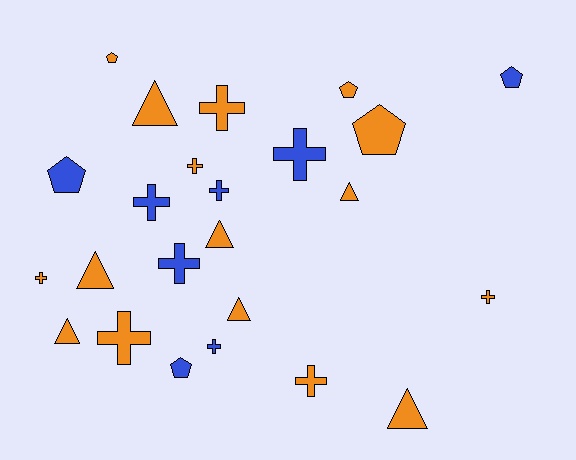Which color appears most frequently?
Orange, with 16 objects.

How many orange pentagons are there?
There are 3 orange pentagons.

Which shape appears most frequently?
Cross, with 11 objects.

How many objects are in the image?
There are 24 objects.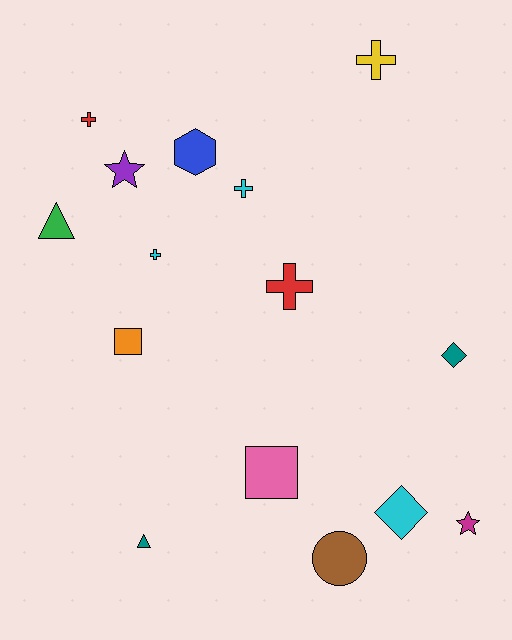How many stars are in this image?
There are 2 stars.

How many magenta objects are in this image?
There is 1 magenta object.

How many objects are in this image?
There are 15 objects.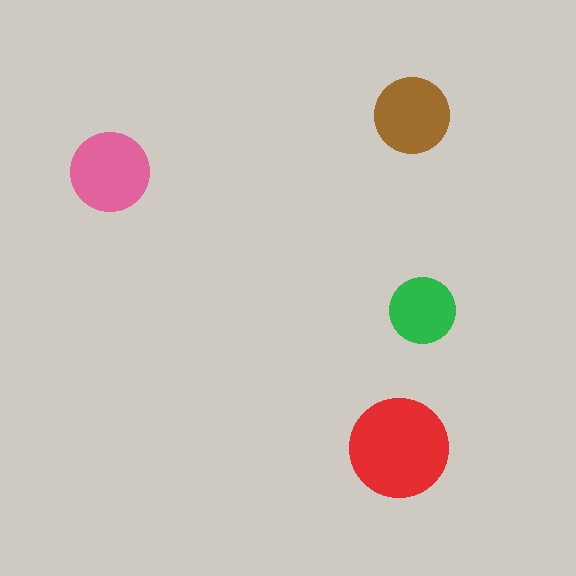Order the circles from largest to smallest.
the red one, the pink one, the brown one, the green one.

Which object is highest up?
The brown circle is topmost.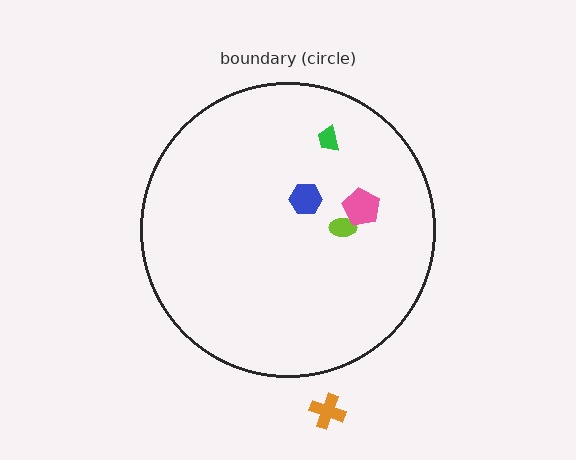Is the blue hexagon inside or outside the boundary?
Inside.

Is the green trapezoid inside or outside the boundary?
Inside.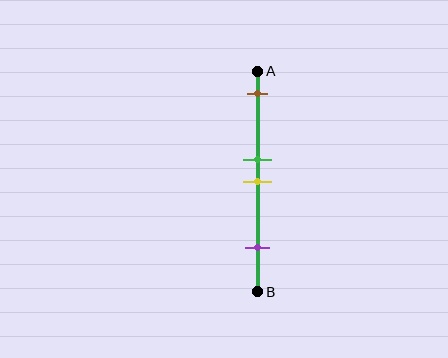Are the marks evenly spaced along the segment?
No, the marks are not evenly spaced.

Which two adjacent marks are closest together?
The green and yellow marks are the closest adjacent pair.